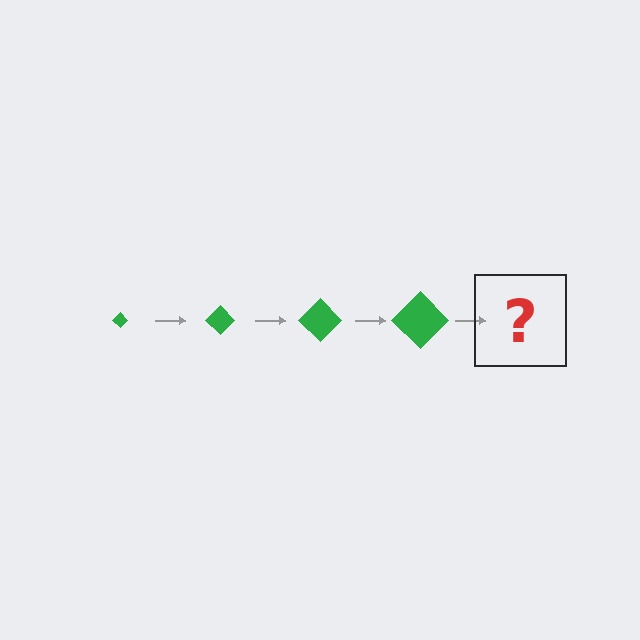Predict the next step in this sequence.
The next step is a green diamond, larger than the previous one.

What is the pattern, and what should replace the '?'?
The pattern is that the diamond gets progressively larger each step. The '?' should be a green diamond, larger than the previous one.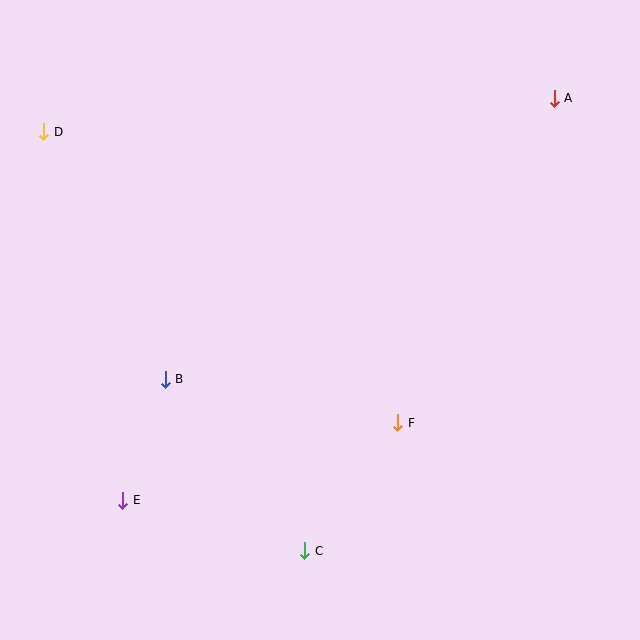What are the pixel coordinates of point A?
Point A is at (554, 98).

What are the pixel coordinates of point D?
Point D is at (44, 132).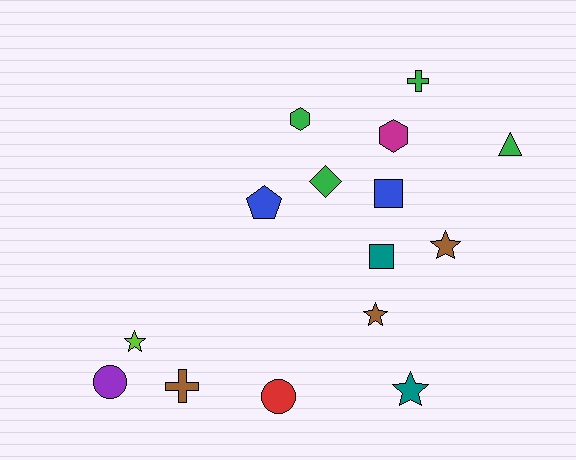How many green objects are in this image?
There are 4 green objects.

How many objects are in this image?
There are 15 objects.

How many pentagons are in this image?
There is 1 pentagon.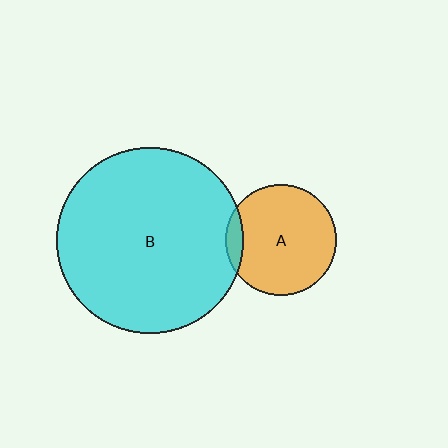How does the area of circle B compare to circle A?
Approximately 2.8 times.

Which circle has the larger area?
Circle B (cyan).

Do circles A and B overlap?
Yes.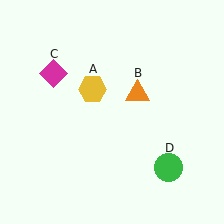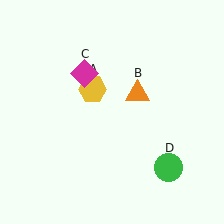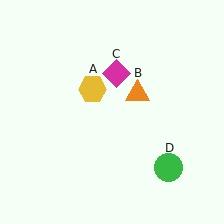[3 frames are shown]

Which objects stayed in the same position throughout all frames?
Yellow hexagon (object A) and orange triangle (object B) and green circle (object D) remained stationary.